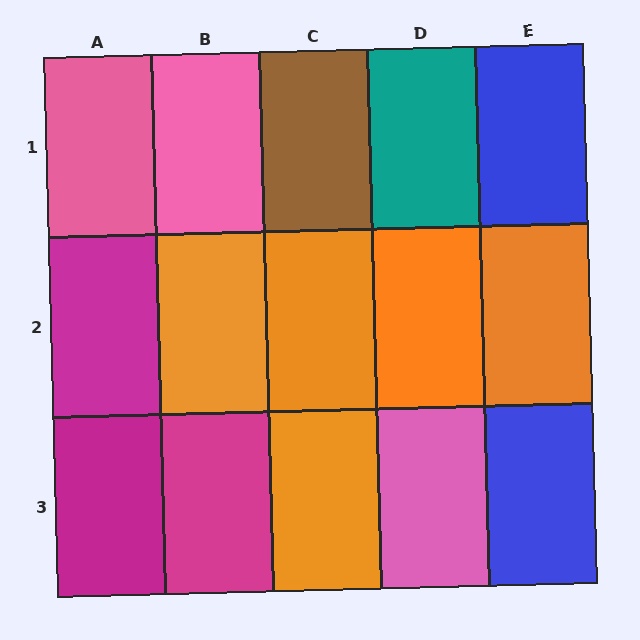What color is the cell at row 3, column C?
Orange.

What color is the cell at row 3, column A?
Magenta.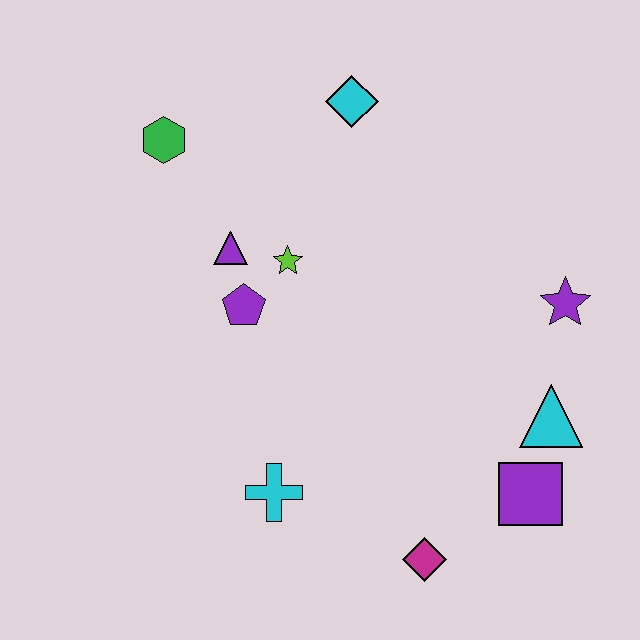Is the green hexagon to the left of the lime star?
Yes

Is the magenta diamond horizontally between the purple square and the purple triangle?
Yes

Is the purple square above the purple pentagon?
No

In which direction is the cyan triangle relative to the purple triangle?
The cyan triangle is to the right of the purple triangle.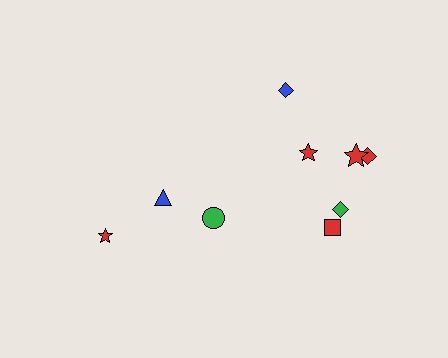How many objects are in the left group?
There are 3 objects.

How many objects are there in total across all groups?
There are 9 objects.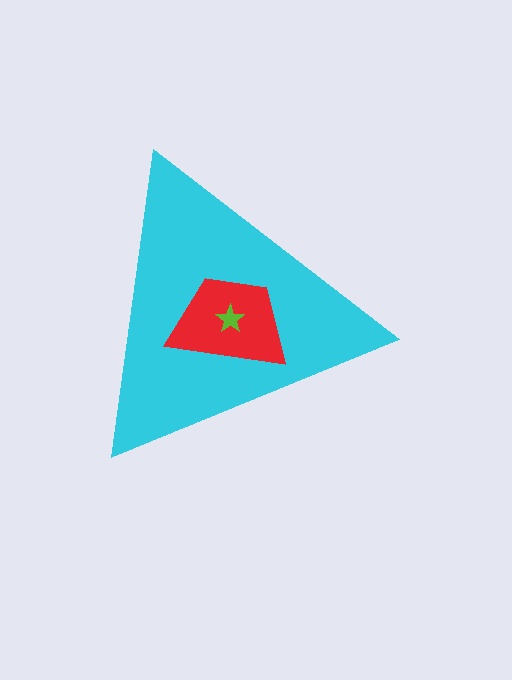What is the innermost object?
The lime star.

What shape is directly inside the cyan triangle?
The red trapezoid.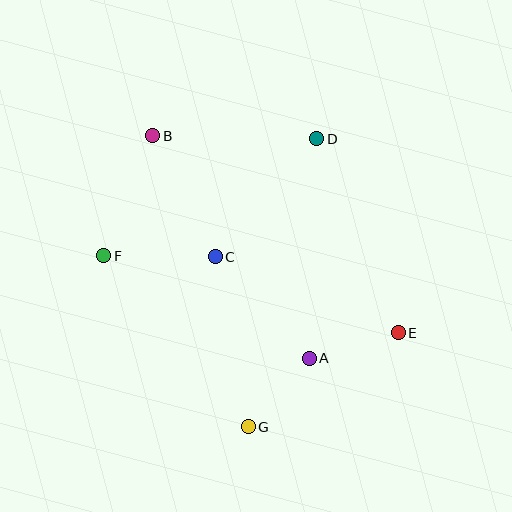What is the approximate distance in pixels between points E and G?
The distance between E and G is approximately 177 pixels.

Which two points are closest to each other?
Points A and G are closest to each other.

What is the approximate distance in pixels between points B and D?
The distance between B and D is approximately 164 pixels.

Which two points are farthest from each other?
Points B and E are farthest from each other.